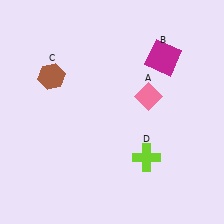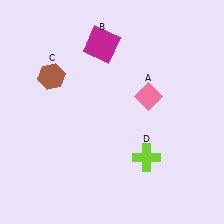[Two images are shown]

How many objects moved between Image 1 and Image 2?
1 object moved between the two images.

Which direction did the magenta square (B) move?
The magenta square (B) moved left.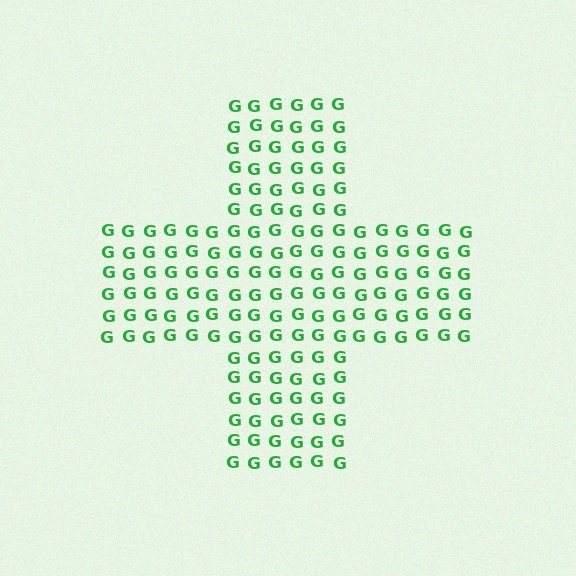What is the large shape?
The large shape is a cross.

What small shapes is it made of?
It is made of small letter G's.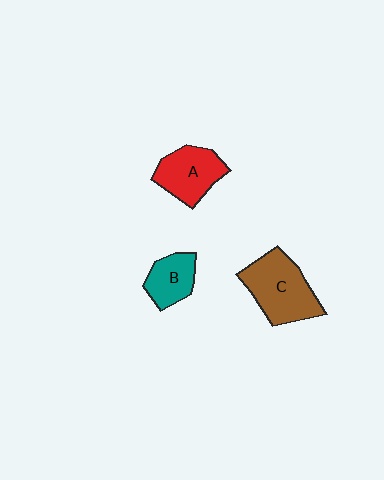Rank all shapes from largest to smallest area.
From largest to smallest: C (brown), A (red), B (teal).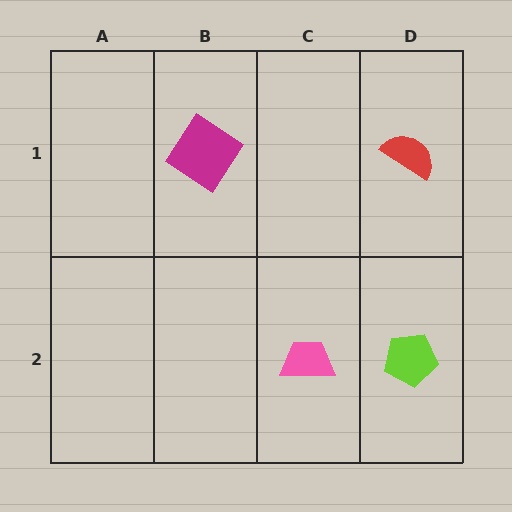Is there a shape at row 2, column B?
No, that cell is empty.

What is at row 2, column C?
A pink trapezoid.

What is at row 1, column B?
A magenta diamond.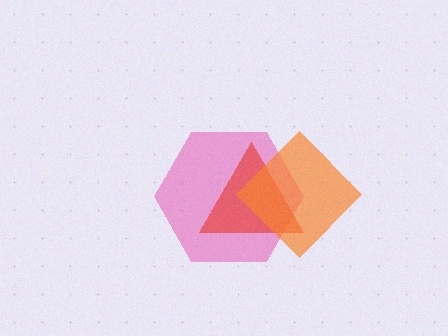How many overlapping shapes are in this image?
There are 3 overlapping shapes in the image.